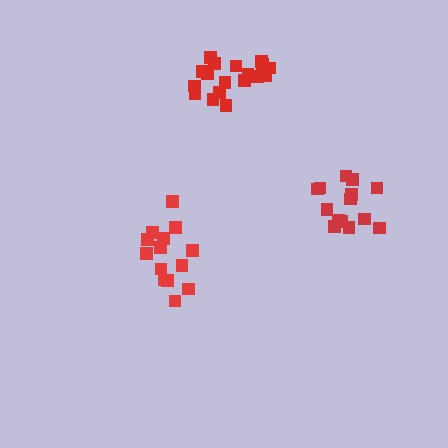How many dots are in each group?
Group 1: 18 dots, Group 2: 14 dots, Group 3: 14 dots (46 total).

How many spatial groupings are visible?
There are 3 spatial groupings.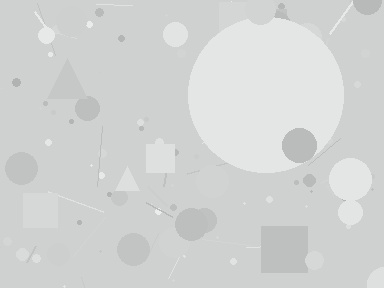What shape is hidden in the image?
A circle is hidden in the image.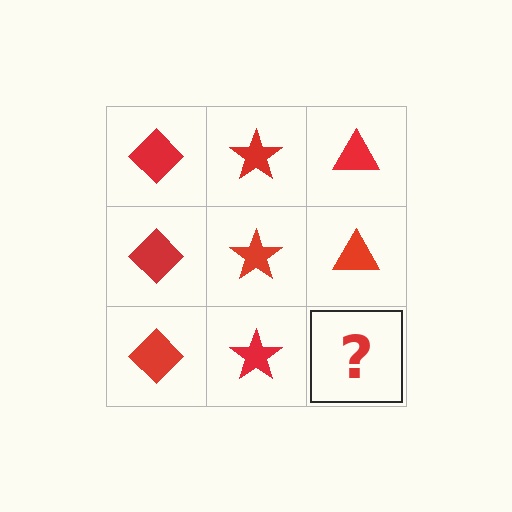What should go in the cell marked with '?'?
The missing cell should contain a red triangle.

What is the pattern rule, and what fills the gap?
The rule is that each column has a consistent shape. The gap should be filled with a red triangle.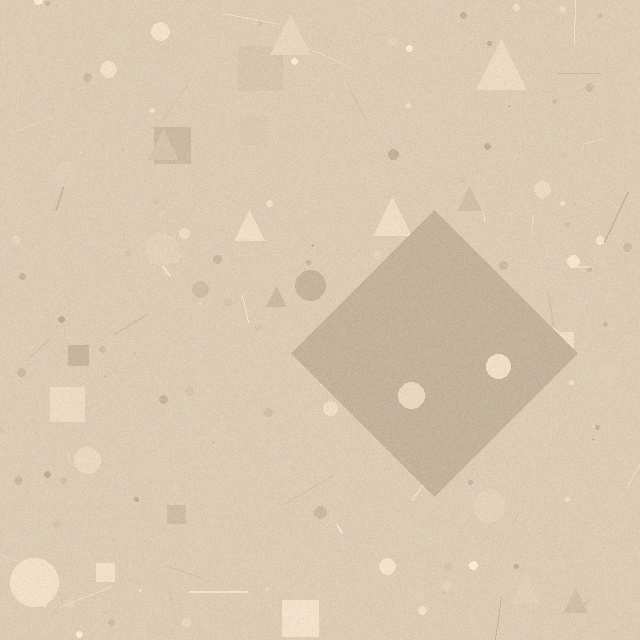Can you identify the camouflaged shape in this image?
The camouflaged shape is a diamond.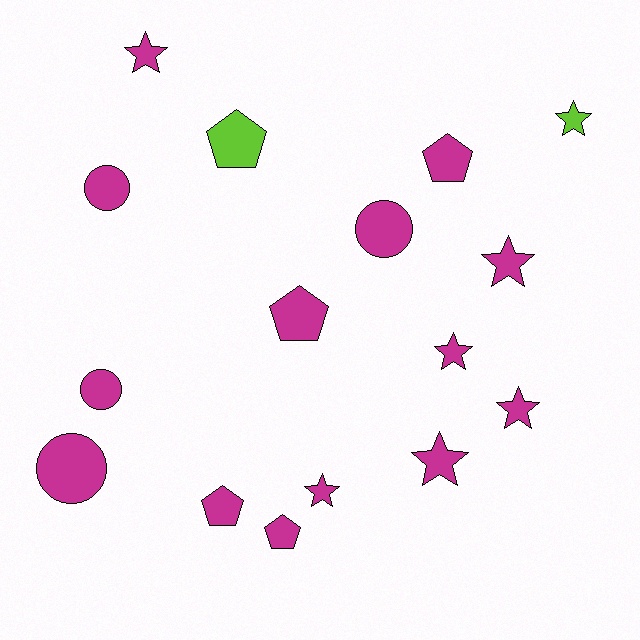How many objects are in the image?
There are 16 objects.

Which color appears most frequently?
Magenta, with 14 objects.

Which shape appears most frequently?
Star, with 7 objects.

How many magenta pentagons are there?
There are 4 magenta pentagons.